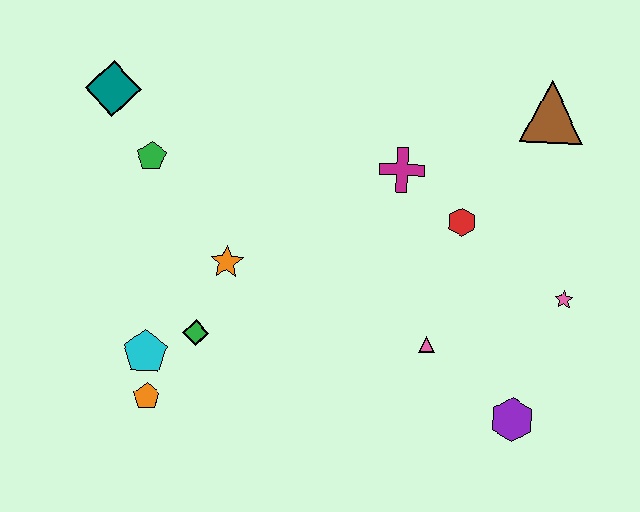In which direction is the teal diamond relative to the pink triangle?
The teal diamond is to the left of the pink triangle.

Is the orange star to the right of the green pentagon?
Yes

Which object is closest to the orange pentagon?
The cyan pentagon is closest to the orange pentagon.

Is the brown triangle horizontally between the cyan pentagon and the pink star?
Yes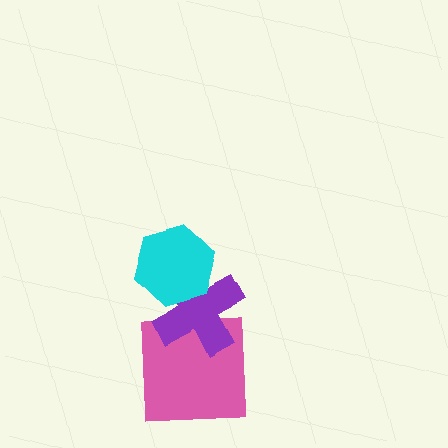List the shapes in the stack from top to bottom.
From top to bottom: the cyan hexagon, the purple cross, the pink square.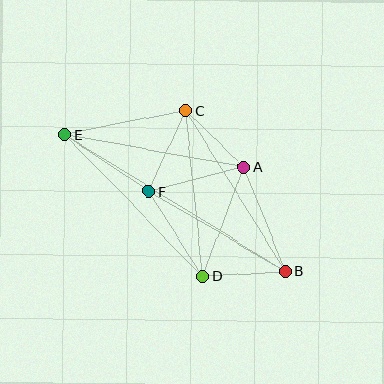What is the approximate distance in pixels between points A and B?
The distance between A and B is approximately 112 pixels.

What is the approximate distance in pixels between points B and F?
The distance between B and F is approximately 158 pixels.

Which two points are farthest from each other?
Points B and E are farthest from each other.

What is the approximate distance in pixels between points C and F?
The distance between C and F is approximately 89 pixels.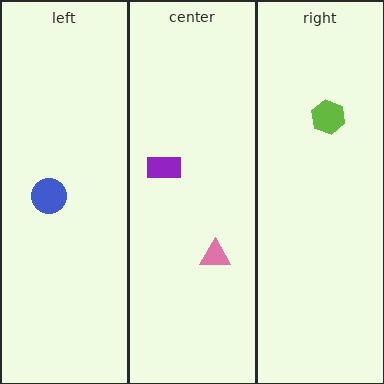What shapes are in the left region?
The blue circle.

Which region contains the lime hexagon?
The right region.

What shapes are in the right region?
The lime hexagon.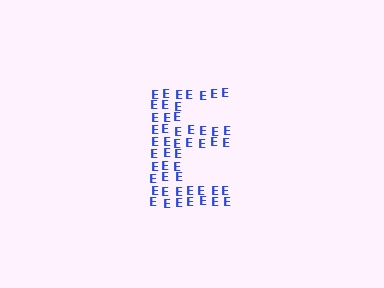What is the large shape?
The large shape is the letter E.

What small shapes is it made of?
It is made of small letter E's.